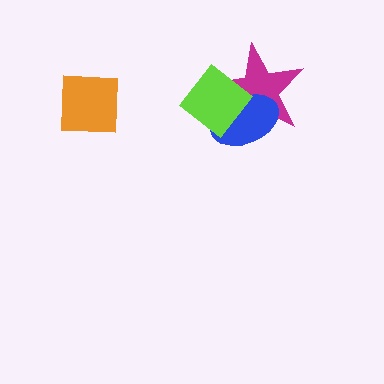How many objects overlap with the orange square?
0 objects overlap with the orange square.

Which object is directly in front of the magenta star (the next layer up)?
The blue ellipse is directly in front of the magenta star.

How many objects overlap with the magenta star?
2 objects overlap with the magenta star.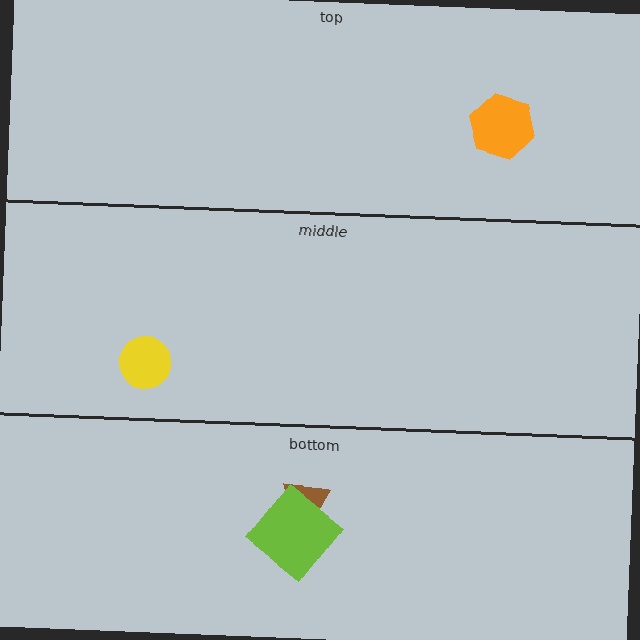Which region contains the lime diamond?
The bottom region.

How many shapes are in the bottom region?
2.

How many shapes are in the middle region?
1.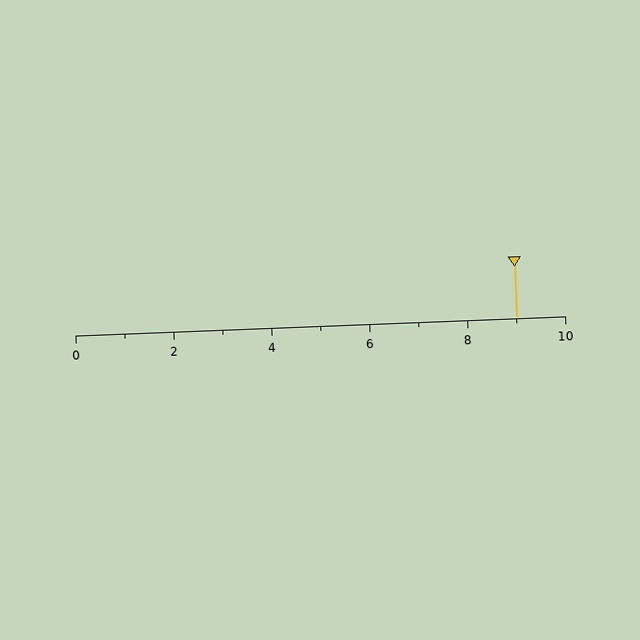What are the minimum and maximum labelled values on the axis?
The axis runs from 0 to 10.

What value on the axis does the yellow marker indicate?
The marker indicates approximately 9.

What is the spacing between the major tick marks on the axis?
The major ticks are spaced 2 apart.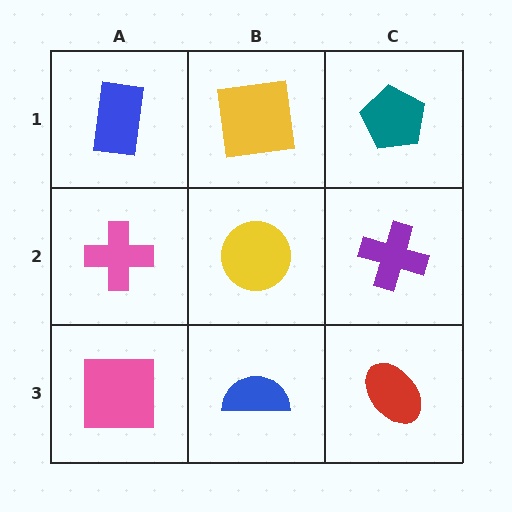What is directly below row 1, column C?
A purple cross.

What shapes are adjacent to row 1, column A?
A pink cross (row 2, column A), a yellow square (row 1, column B).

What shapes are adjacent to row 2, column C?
A teal pentagon (row 1, column C), a red ellipse (row 3, column C), a yellow circle (row 2, column B).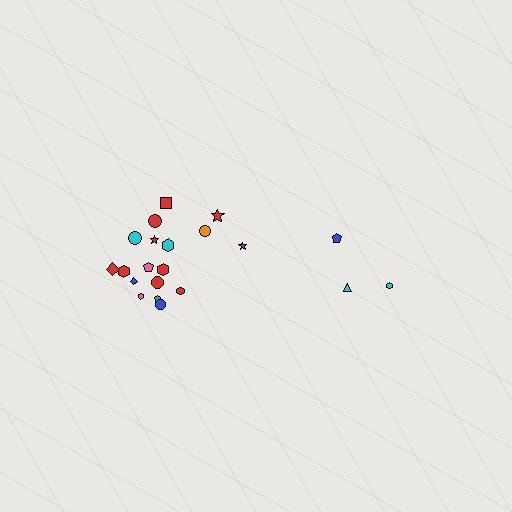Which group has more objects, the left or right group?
The left group.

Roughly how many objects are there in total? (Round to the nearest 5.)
Roughly 20 objects in total.